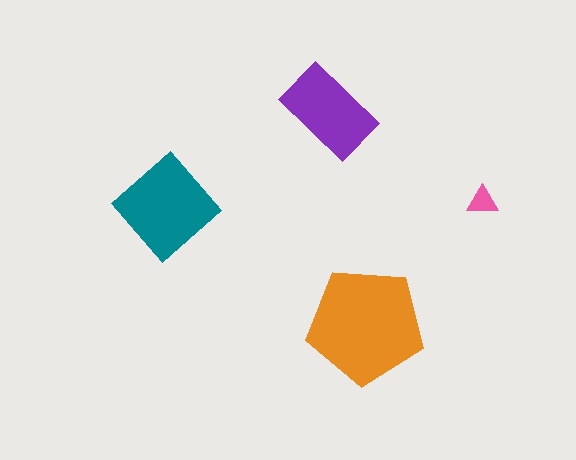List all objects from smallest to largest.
The pink triangle, the purple rectangle, the teal diamond, the orange pentagon.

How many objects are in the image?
There are 4 objects in the image.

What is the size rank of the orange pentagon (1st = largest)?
1st.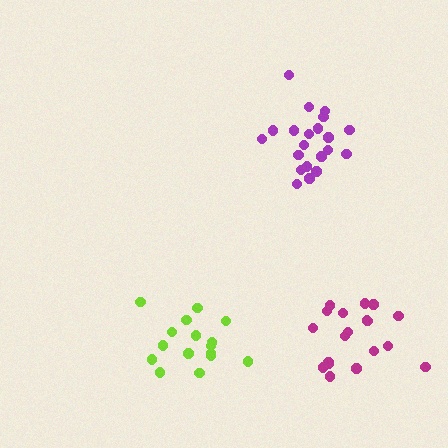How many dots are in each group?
Group 1: 16 dots, Group 2: 21 dots, Group 3: 19 dots (56 total).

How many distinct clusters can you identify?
There are 3 distinct clusters.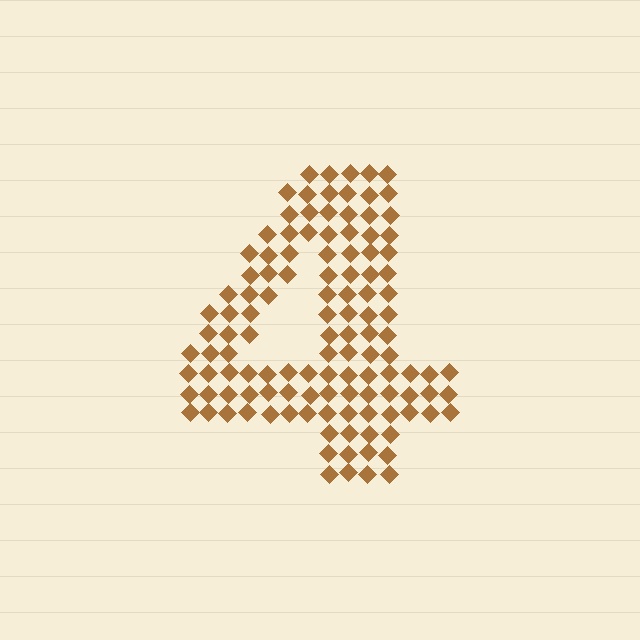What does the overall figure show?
The overall figure shows the digit 4.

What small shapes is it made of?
It is made of small diamonds.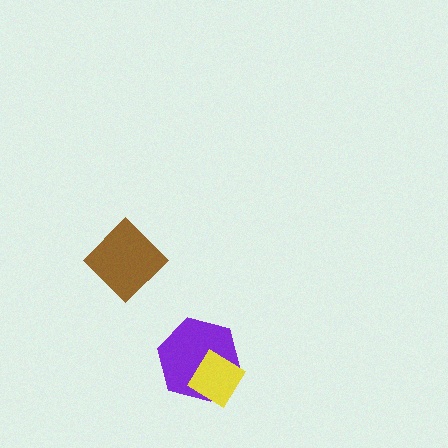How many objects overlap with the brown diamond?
0 objects overlap with the brown diamond.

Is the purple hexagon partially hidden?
Yes, it is partially covered by another shape.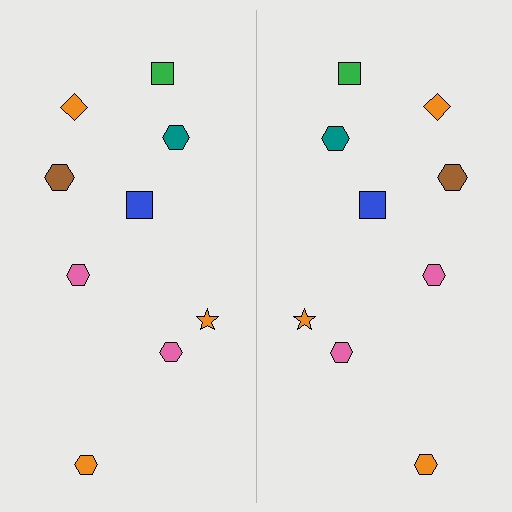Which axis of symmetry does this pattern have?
The pattern has a vertical axis of symmetry running through the center of the image.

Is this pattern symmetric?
Yes, this pattern has bilateral (reflection) symmetry.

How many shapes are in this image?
There are 18 shapes in this image.